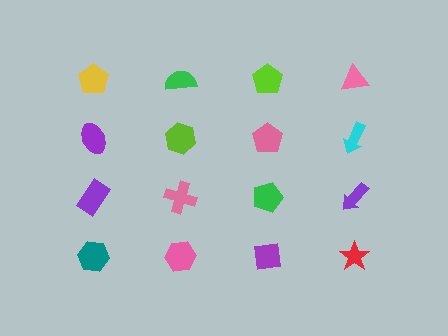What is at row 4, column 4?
A red star.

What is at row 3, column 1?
A purple rectangle.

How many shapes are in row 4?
4 shapes.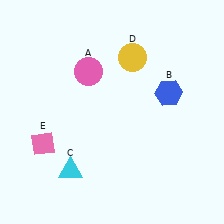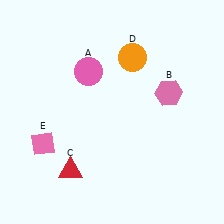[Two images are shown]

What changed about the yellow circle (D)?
In Image 1, D is yellow. In Image 2, it changed to orange.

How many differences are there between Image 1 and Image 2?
There are 3 differences between the two images.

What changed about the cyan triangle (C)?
In Image 1, C is cyan. In Image 2, it changed to red.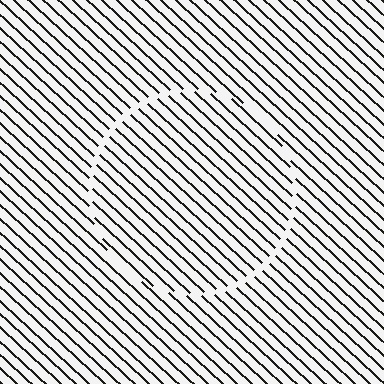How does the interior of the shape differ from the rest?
The interior of the shape contains the same grating, shifted by half a period — the contour is defined by the phase discontinuity where line-ends from the inner and outer gratings abut.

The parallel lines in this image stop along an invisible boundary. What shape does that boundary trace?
An illusory circle. The interior of the shape contains the same grating, shifted by half a period — the contour is defined by the phase discontinuity where line-ends from the inner and outer gratings abut.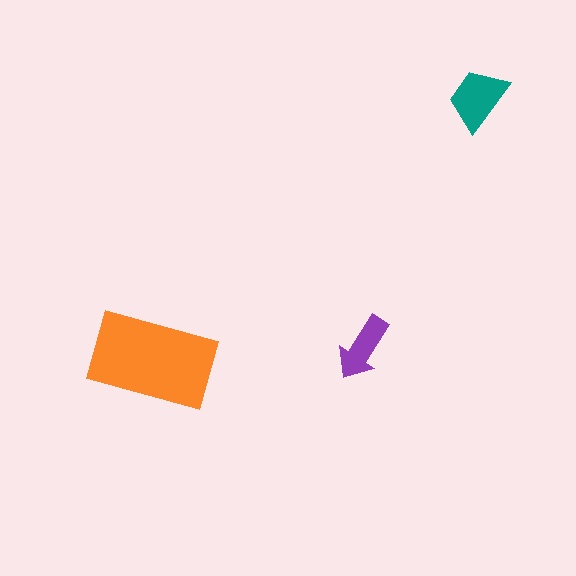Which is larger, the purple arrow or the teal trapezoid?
The teal trapezoid.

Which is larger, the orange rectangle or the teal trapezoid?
The orange rectangle.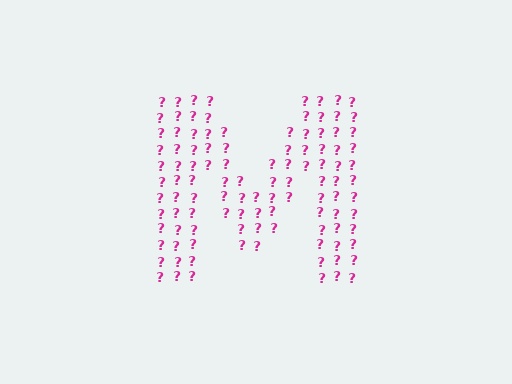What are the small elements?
The small elements are question marks.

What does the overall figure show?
The overall figure shows the letter M.